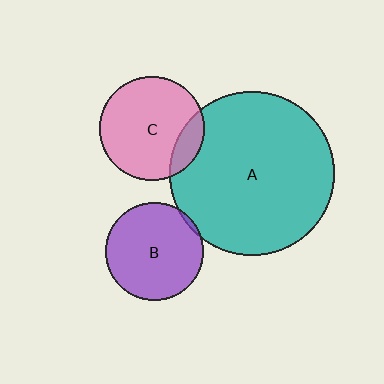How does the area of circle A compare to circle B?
Approximately 2.8 times.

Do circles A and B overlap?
Yes.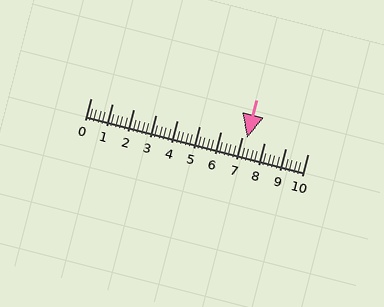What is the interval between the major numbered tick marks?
The major tick marks are spaced 1 units apart.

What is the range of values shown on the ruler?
The ruler shows values from 0 to 10.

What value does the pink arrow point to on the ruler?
The pink arrow points to approximately 7.2.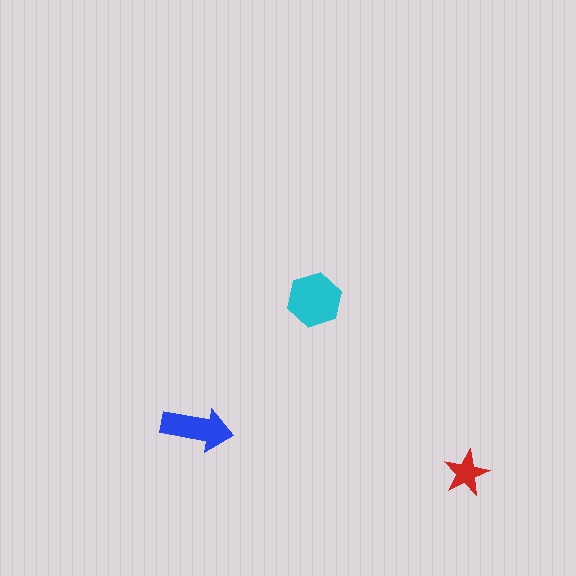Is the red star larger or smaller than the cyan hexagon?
Smaller.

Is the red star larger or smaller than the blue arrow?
Smaller.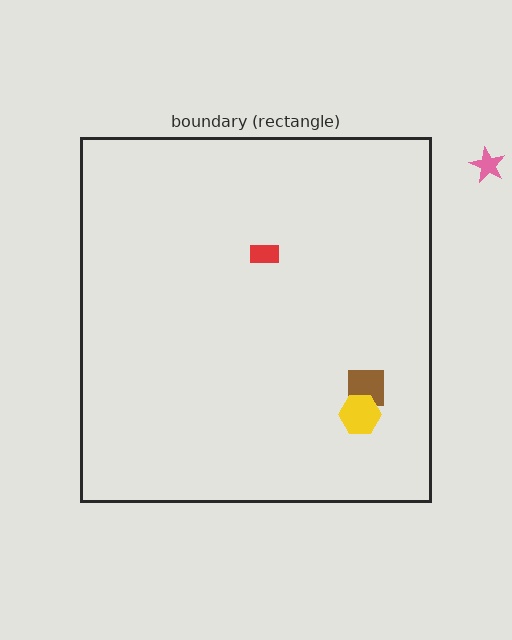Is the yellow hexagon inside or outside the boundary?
Inside.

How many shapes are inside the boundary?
3 inside, 1 outside.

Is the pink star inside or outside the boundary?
Outside.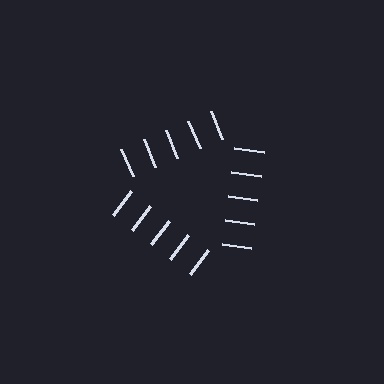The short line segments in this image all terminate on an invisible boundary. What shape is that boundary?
An illusory triangle — the line segments terminate on its edges but no continuous stroke is drawn.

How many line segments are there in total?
15 — 5 along each of the 3 edges.